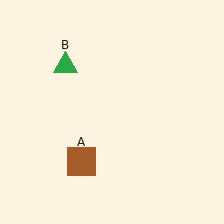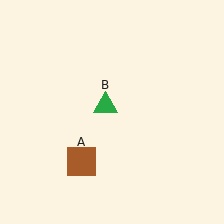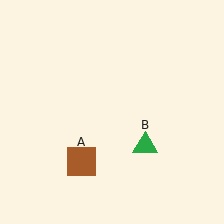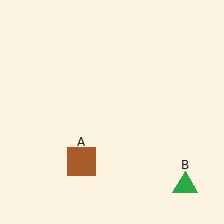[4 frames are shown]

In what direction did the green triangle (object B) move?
The green triangle (object B) moved down and to the right.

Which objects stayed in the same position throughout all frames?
Brown square (object A) remained stationary.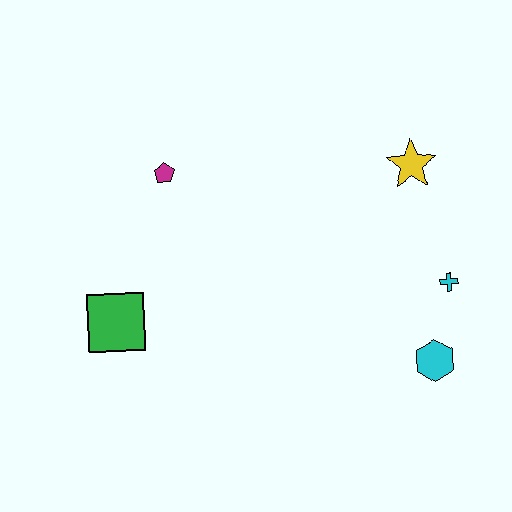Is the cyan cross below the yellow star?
Yes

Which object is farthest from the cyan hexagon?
The magenta pentagon is farthest from the cyan hexagon.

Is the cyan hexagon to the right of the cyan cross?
No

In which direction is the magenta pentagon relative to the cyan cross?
The magenta pentagon is to the left of the cyan cross.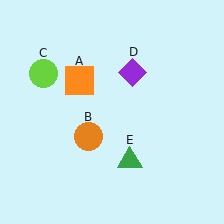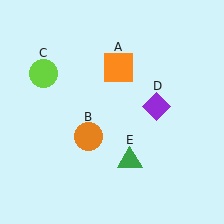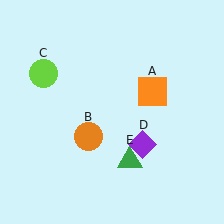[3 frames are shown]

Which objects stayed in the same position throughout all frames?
Orange circle (object B) and lime circle (object C) and green triangle (object E) remained stationary.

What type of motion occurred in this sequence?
The orange square (object A), purple diamond (object D) rotated clockwise around the center of the scene.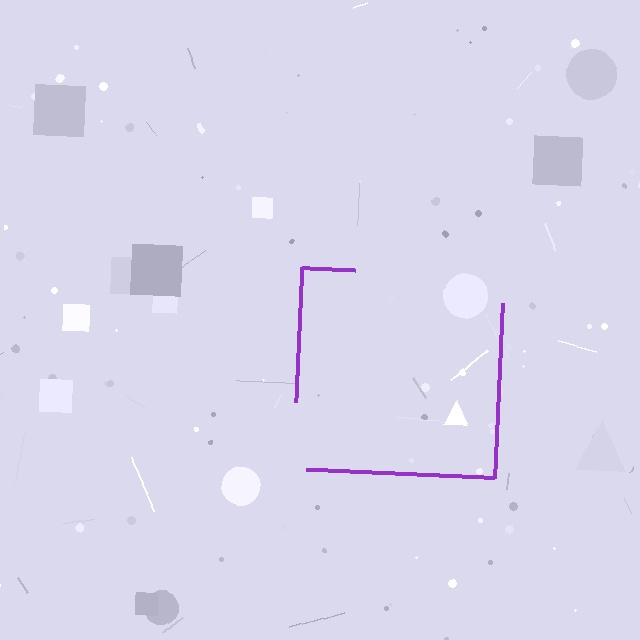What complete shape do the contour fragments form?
The contour fragments form a square.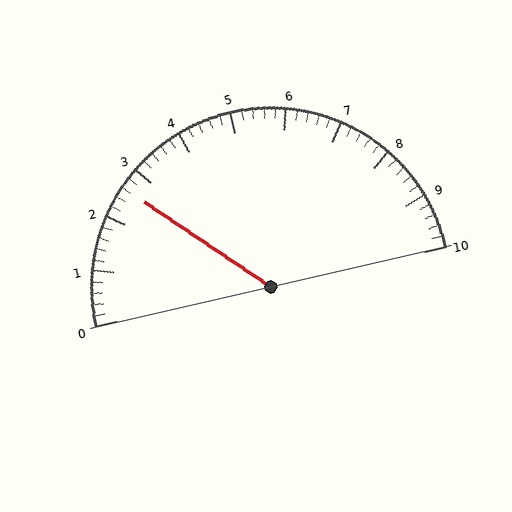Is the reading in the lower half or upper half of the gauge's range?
The reading is in the lower half of the range (0 to 10).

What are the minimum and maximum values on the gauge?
The gauge ranges from 0 to 10.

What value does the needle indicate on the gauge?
The needle indicates approximately 2.6.